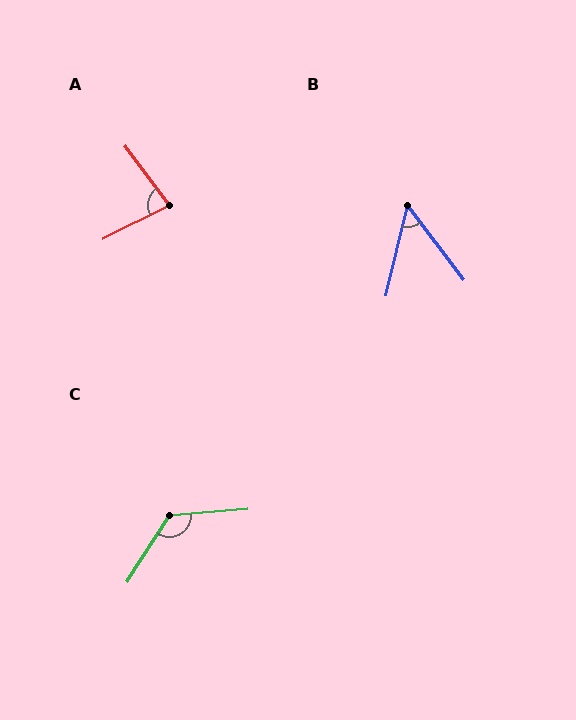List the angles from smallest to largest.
B (50°), A (80°), C (128°).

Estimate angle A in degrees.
Approximately 80 degrees.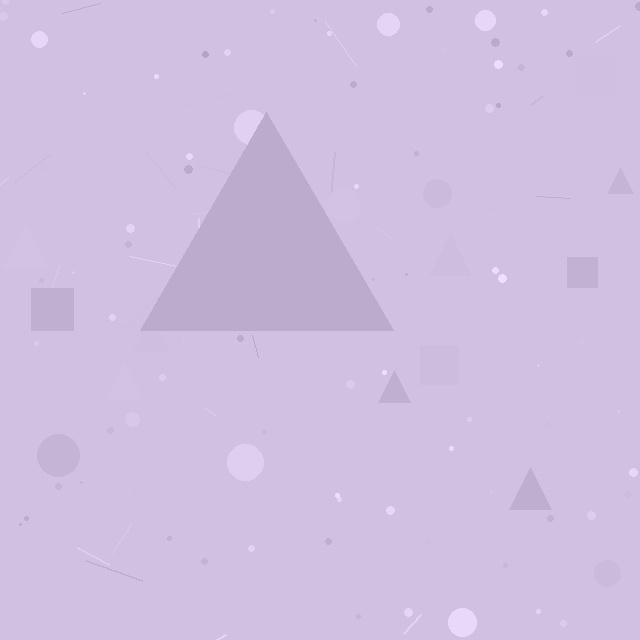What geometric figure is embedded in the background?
A triangle is embedded in the background.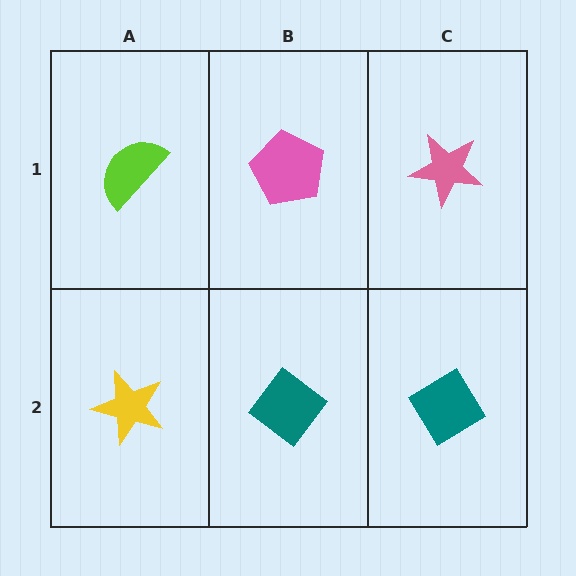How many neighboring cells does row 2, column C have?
2.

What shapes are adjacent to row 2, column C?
A pink star (row 1, column C), a teal diamond (row 2, column B).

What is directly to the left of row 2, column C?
A teal diamond.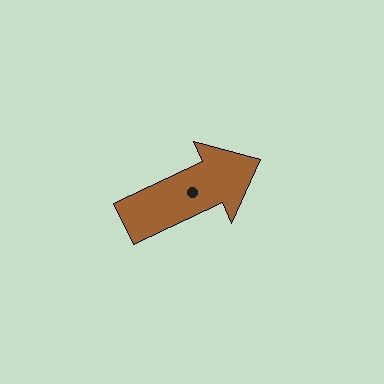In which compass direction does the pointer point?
Northeast.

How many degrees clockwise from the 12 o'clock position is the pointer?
Approximately 65 degrees.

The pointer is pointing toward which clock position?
Roughly 2 o'clock.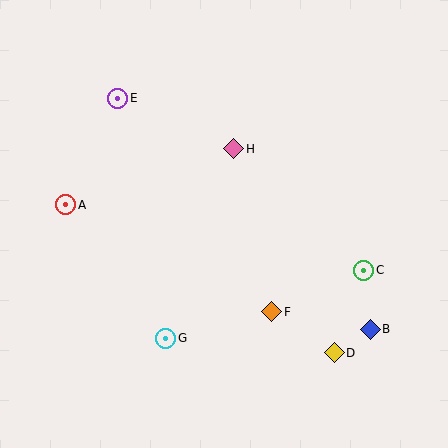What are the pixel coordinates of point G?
Point G is at (166, 338).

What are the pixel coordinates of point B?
Point B is at (370, 329).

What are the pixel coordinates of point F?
Point F is at (272, 312).